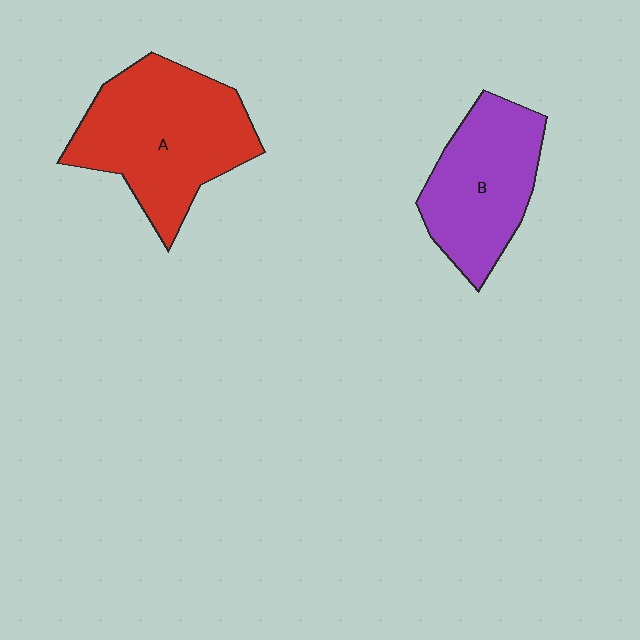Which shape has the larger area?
Shape A (red).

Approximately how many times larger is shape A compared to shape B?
Approximately 1.3 times.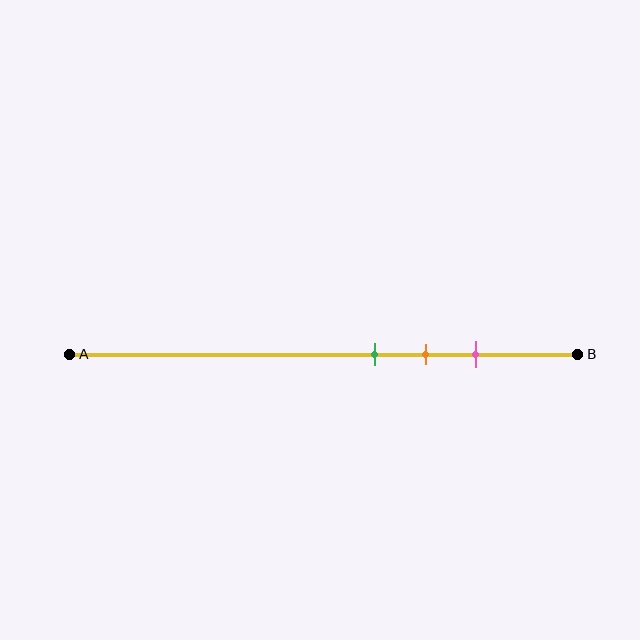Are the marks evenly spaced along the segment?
Yes, the marks are approximately evenly spaced.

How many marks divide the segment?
There are 3 marks dividing the segment.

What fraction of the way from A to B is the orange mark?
The orange mark is approximately 70% (0.7) of the way from A to B.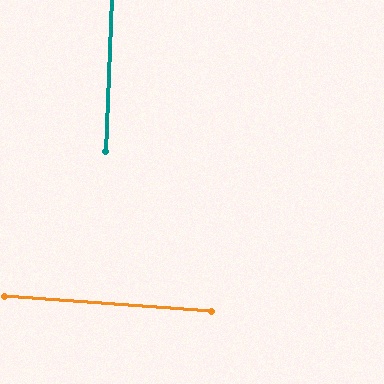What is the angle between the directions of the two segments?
Approximately 88 degrees.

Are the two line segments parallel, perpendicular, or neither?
Perpendicular — they meet at approximately 88°.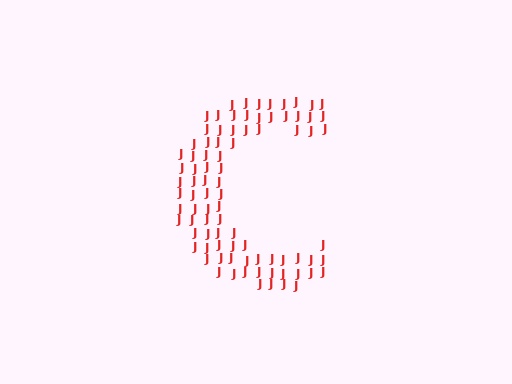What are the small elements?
The small elements are letter J's.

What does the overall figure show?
The overall figure shows the letter C.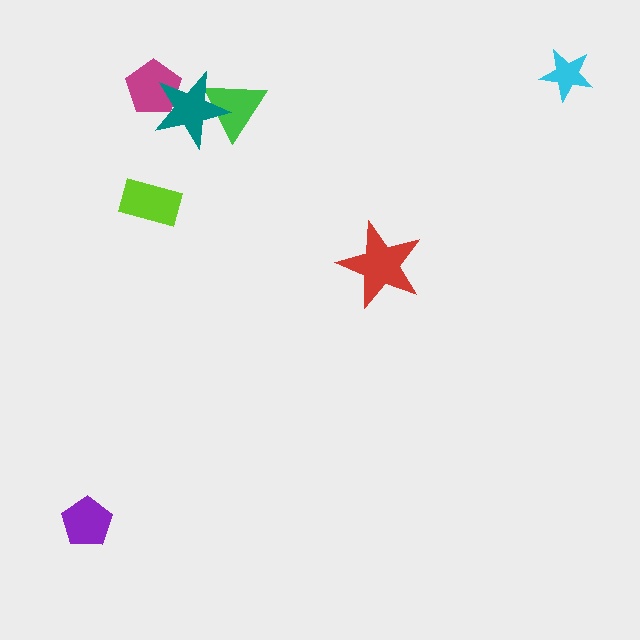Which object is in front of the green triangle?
The teal star is in front of the green triangle.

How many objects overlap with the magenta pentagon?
1 object overlaps with the magenta pentagon.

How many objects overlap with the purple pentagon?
0 objects overlap with the purple pentagon.